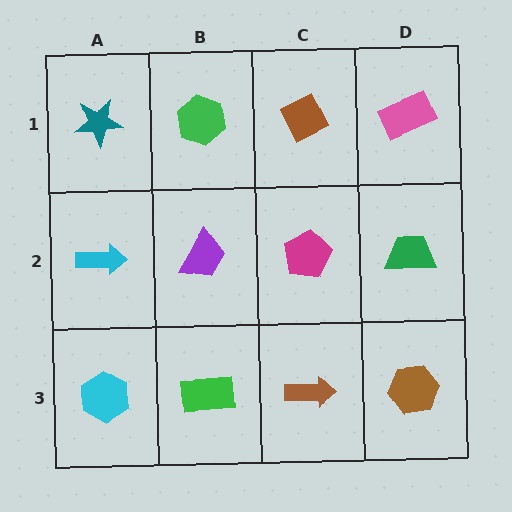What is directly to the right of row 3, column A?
A green rectangle.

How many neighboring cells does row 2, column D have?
3.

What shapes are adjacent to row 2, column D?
A pink rectangle (row 1, column D), a brown hexagon (row 3, column D), a magenta pentagon (row 2, column C).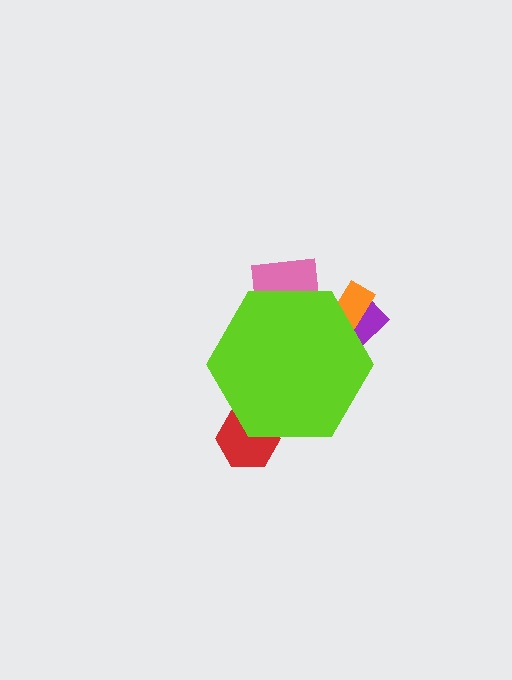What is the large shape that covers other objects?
A lime hexagon.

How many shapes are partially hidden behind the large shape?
4 shapes are partially hidden.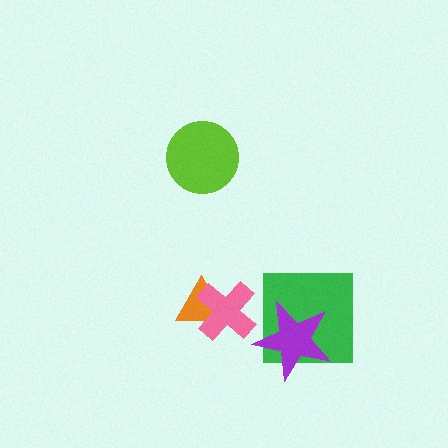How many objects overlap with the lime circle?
0 objects overlap with the lime circle.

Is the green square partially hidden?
Yes, it is partially covered by another shape.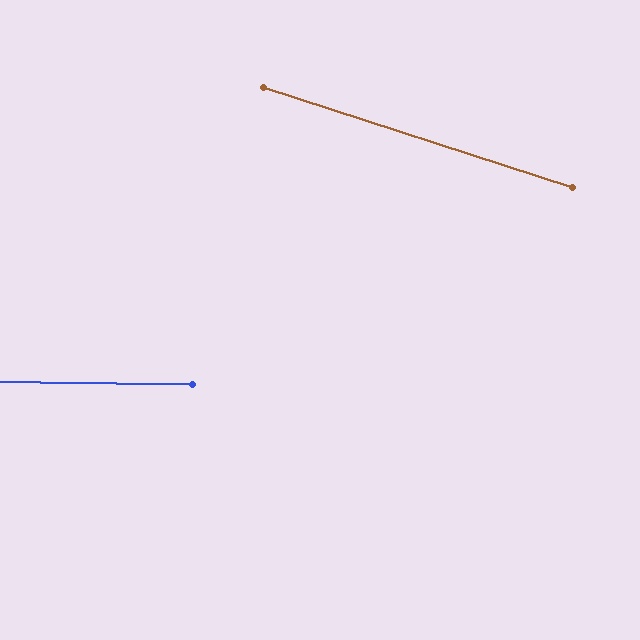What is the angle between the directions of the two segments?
Approximately 17 degrees.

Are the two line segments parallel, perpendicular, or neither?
Neither parallel nor perpendicular — they differ by about 17°.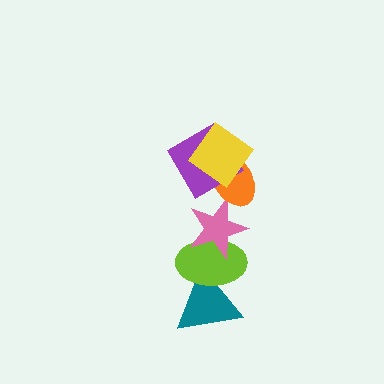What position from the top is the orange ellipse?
The orange ellipse is 3rd from the top.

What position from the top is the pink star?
The pink star is 4th from the top.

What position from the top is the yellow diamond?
The yellow diamond is 1st from the top.